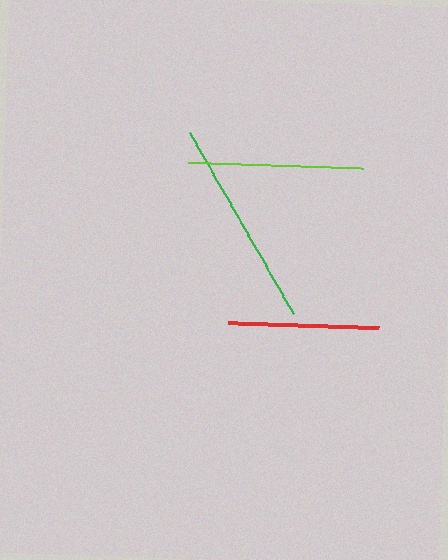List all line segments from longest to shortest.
From longest to shortest: green, lime, red.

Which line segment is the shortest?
The red line is the shortest at approximately 151 pixels.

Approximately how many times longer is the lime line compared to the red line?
The lime line is approximately 1.2 times the length of the red line.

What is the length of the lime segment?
The lime segment is approximately 174 pixels long.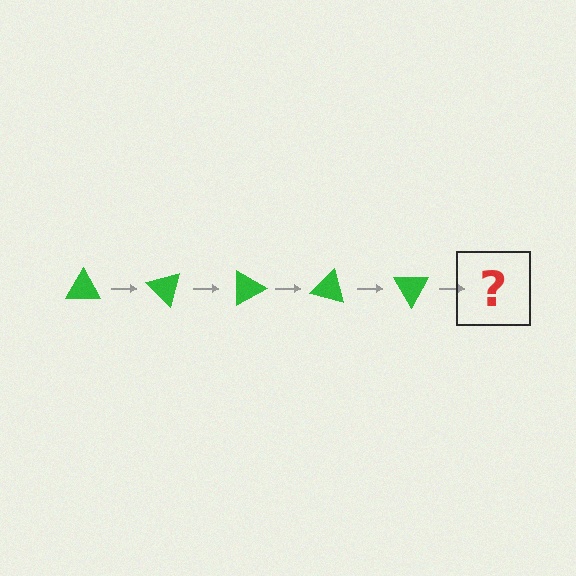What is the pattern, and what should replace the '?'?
The pattern is that the triangle rotates 45 degrees each step. The '?' should be a green triangle rotated 225 degrees.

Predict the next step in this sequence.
The next step is a green triangle rotated 225 degrees.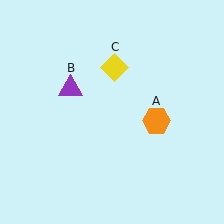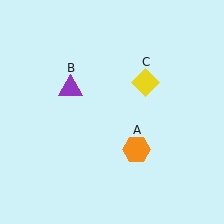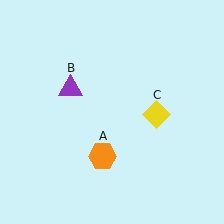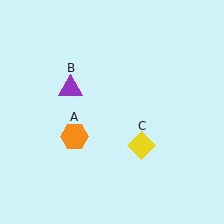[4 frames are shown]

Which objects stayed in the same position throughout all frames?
Purple triangle (object B) remained stationary.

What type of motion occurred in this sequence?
The orange hexagon (object A), yellow diamond (object C) rotated clockwise around the center of the scene.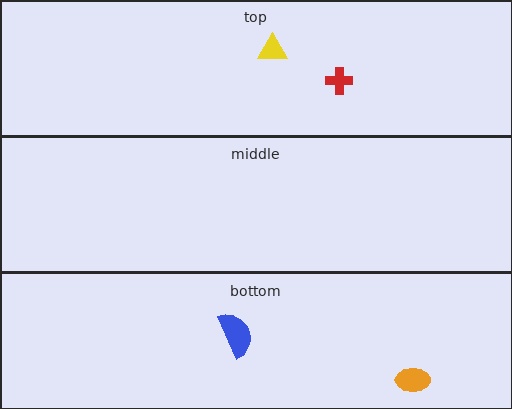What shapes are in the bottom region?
The blue semicircle, the orange ellipse.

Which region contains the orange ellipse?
The bottom region.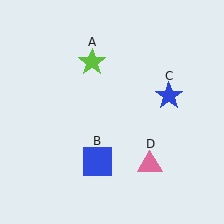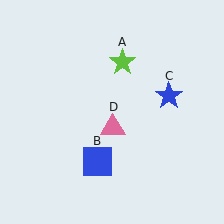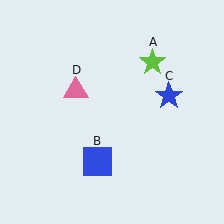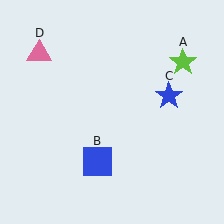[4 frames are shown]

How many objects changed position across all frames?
2 objects changed position: lime star (object A), pink triangle (object D).